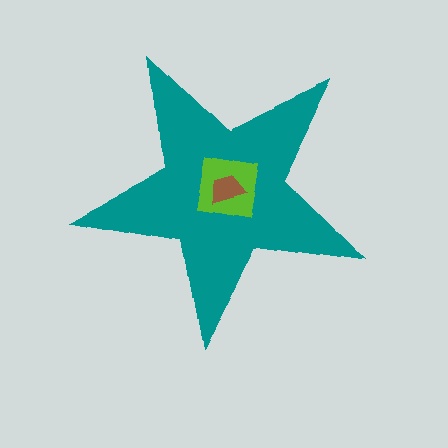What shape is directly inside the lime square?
The brown trapezoid.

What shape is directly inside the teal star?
The lime square.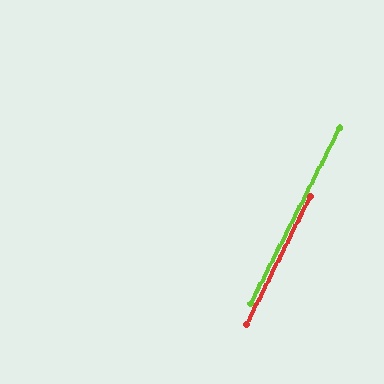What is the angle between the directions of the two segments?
Approximately 0 degrees.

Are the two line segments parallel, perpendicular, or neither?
Parallel — their directions differ by only 0.5°.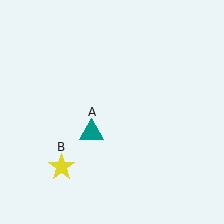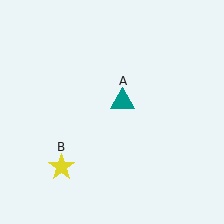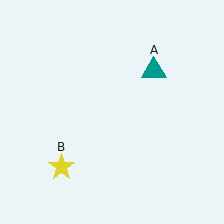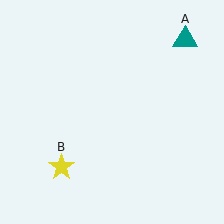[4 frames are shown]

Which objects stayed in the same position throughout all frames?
Yellow star (object B) remained stationary.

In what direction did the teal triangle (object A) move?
The teal triangle (object A) moved up and to the right.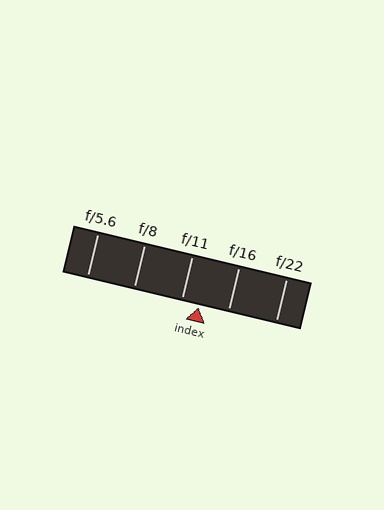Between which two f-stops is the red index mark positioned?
The index mark is between f/11 and f/16.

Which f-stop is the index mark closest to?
The index mark is closest to f/11.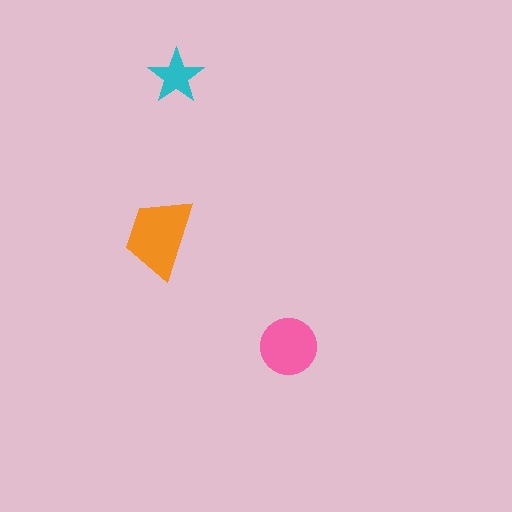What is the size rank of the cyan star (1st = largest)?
3rd.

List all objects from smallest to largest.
The cyan star, the pink circle, the orange trapezoid.